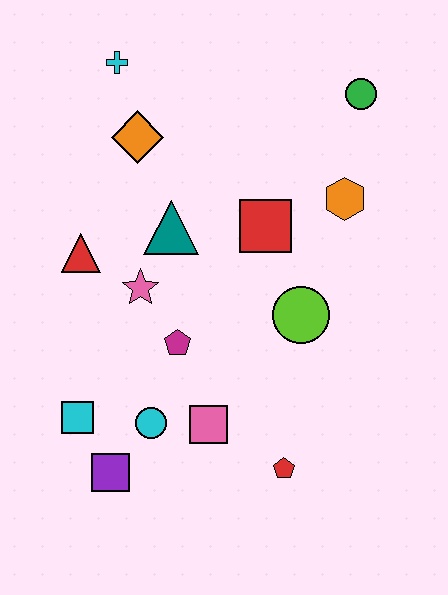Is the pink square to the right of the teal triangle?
Yes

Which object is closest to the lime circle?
The red square is closest to the lime circle.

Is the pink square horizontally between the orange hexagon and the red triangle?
Yes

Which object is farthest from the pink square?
The cyan cross is farthest from the pink square.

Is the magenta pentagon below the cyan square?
No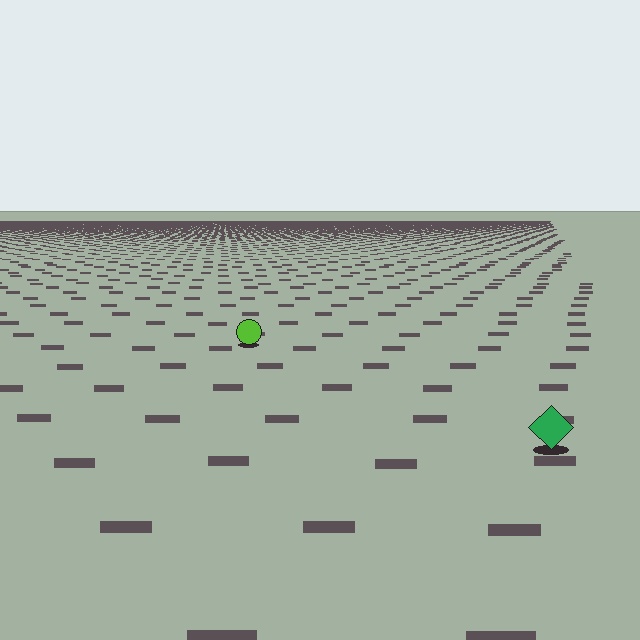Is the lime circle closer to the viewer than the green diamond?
No. The green diamond is closer — you can tell from the texture gradient: the ground texture is coarser near it.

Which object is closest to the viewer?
The green diamond is closest. The texture marks near it are larger and more spread out.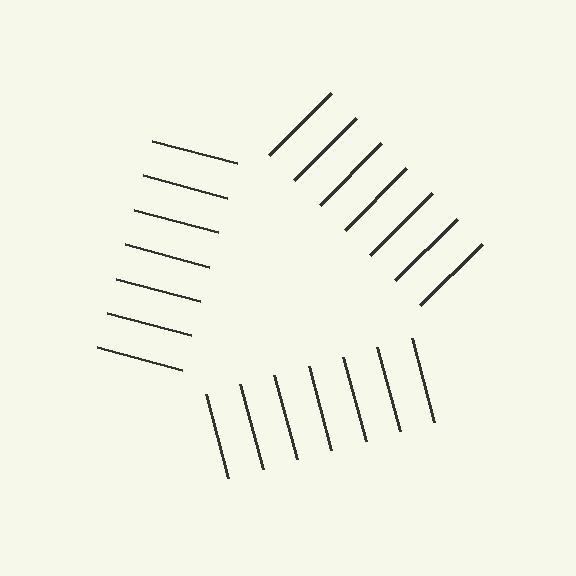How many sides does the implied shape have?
3 sides — the line-ends trace a triangle.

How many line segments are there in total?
21 — 7 along each of the 3 edges.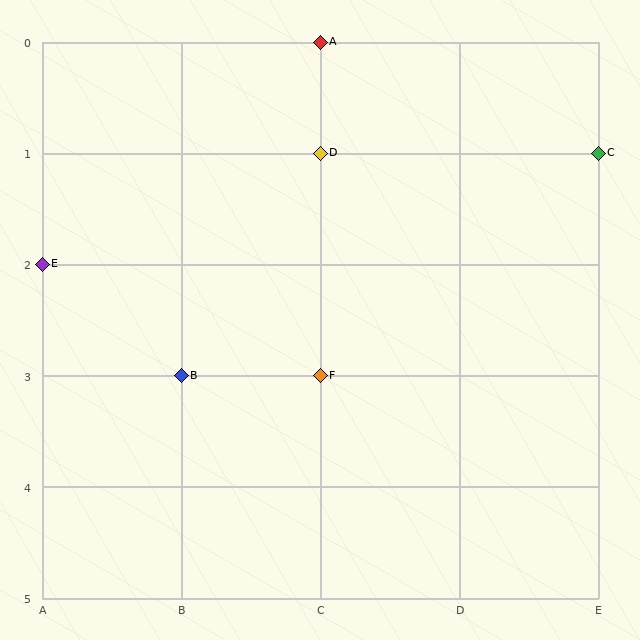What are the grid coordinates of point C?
Point C is at grid coordinates (E, 1).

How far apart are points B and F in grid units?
Points B and F are 1 column apart.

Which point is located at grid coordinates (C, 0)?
Point A is at (C, 0).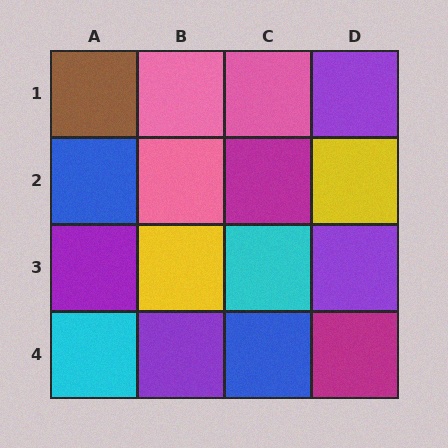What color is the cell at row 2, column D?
Yellow.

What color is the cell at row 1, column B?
Pink.